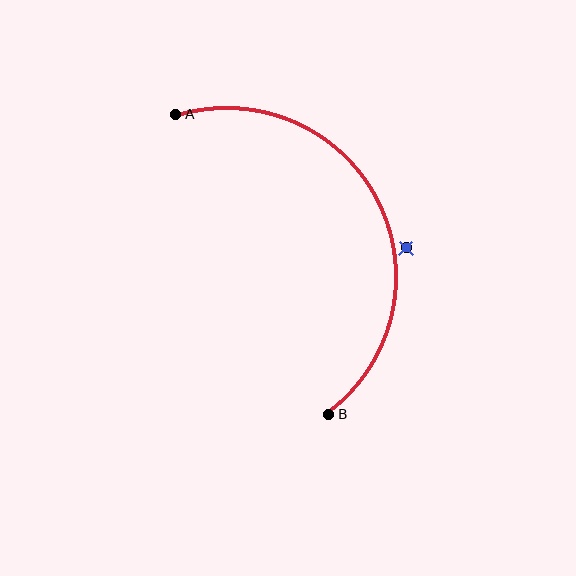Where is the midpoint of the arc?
The arc midpoint is the point on the curve farthest from the straight line joining A and B. It sits to the right of that line.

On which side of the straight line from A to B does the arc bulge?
The arc bulges to the right of the straight line connecting A and B.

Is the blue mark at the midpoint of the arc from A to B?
No — the blue mark does not lie on the arc at all. It sits slightly outside the curve.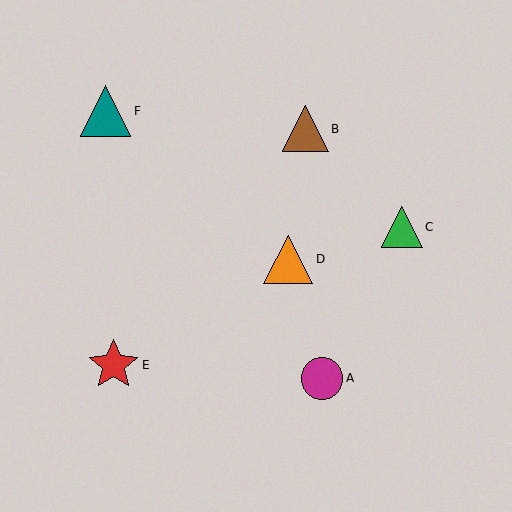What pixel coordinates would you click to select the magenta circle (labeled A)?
Click at (322, 378) to select the magenta circle A.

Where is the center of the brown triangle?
The center of the brown triangle is at (305, 129).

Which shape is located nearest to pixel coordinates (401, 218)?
The green triangle (labeled C) at (402, 227) is nearest to that location.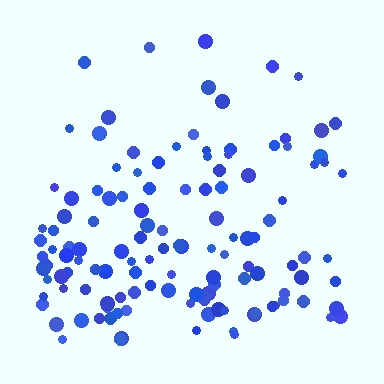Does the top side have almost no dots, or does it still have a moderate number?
Still a moderate number, just noticeably fewer than the bottom.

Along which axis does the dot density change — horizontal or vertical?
Vertical.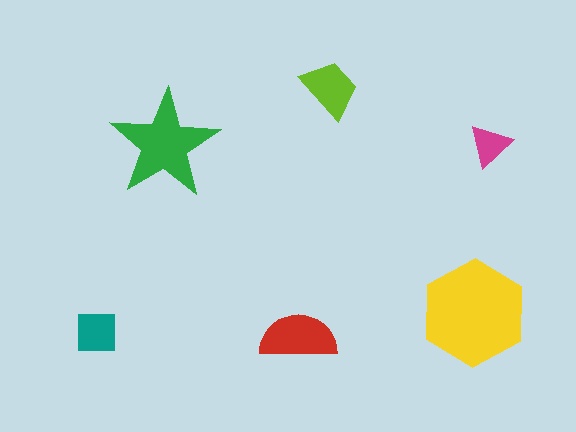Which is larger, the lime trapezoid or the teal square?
The lime trapezoid.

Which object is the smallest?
The magenta triangle.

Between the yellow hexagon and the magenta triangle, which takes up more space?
The yellow hexagon.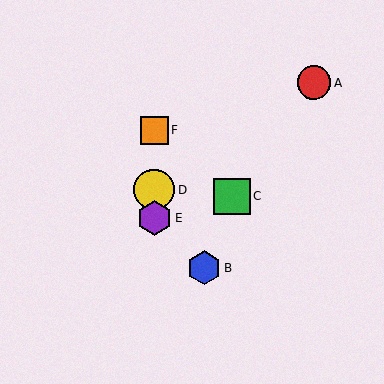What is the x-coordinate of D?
Object D is at x≈154.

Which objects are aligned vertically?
Objects D, E, F are aligned vertically.